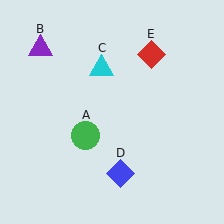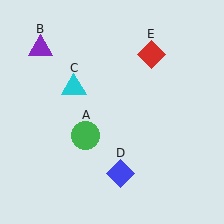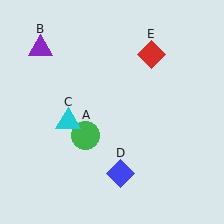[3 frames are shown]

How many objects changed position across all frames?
1 object changed position: cyan triangle (object C).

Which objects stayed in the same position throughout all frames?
Green circle (object A) and purple triangle (object B) and blue diamond (object D) and red diamond (object E) remained stationary.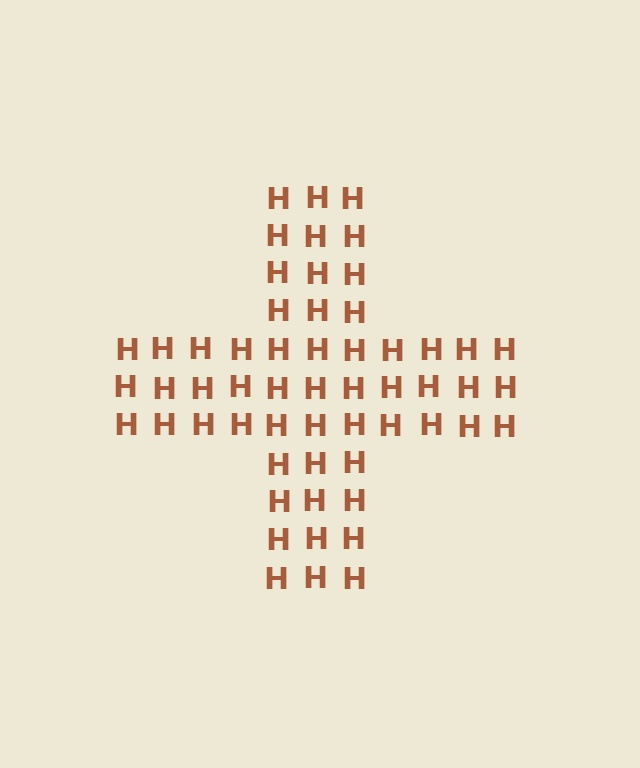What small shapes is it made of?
It is made of small letter H's.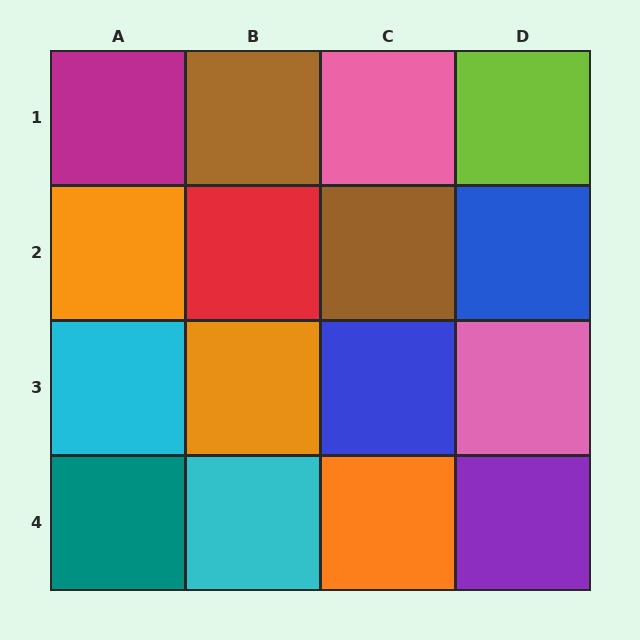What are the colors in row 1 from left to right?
Magenta, brown, pink, lime.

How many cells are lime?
1 cell is lime.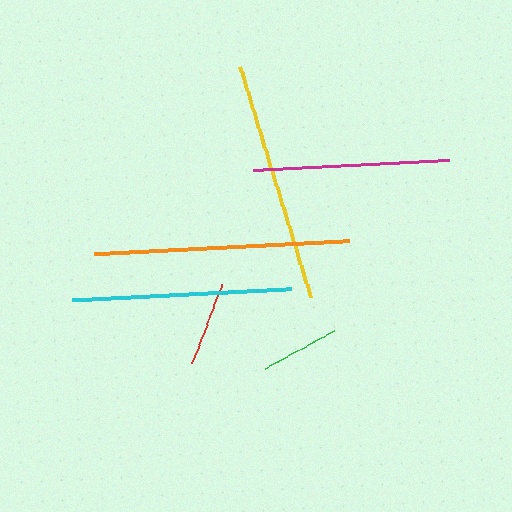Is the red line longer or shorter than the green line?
The red line is longer than the green line.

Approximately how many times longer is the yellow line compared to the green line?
The yellow line is approximately 3.1 times the length of the green line.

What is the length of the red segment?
The red segment is approximately 85 pixels long.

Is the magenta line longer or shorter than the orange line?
The orange line is longer than the magenta line.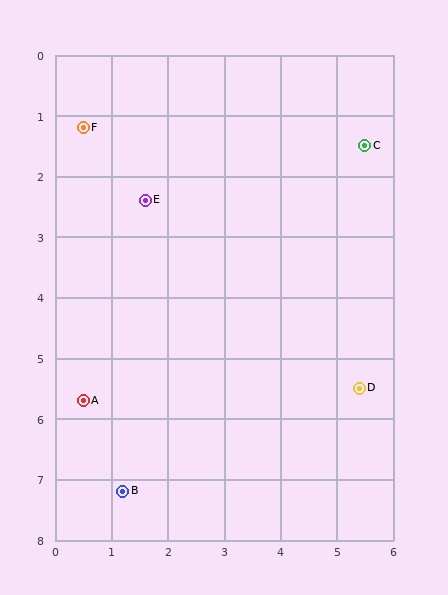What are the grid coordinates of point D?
Point D is at approximately (5.4, 5.5).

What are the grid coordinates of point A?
Point A is at approximately (0.5, 5.7).